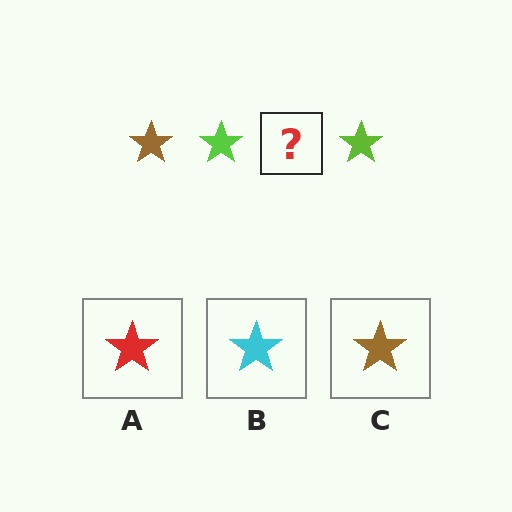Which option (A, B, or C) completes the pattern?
C.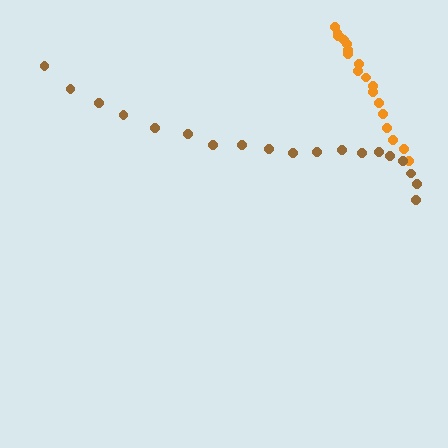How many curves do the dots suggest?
There are 2 distinct paths.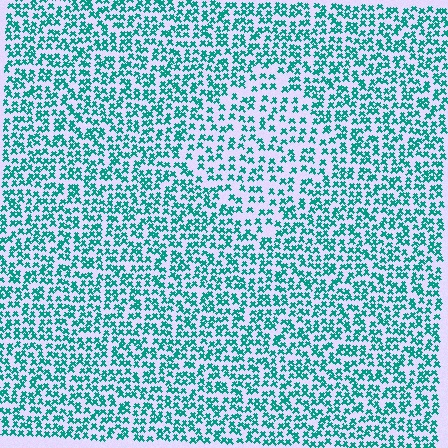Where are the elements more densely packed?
The elements are more densely packed outside the diamond boundary.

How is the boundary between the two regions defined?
The boundary is defined by a change in element density (approximately 1.6x ratio). All elements are the same color, size, and shape.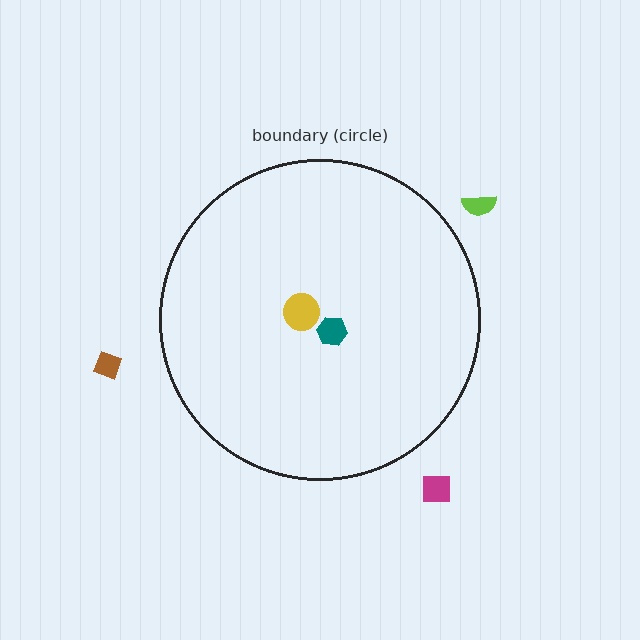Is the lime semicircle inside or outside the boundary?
Outside.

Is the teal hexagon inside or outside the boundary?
Inside.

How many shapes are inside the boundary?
2 inside, 3 outside.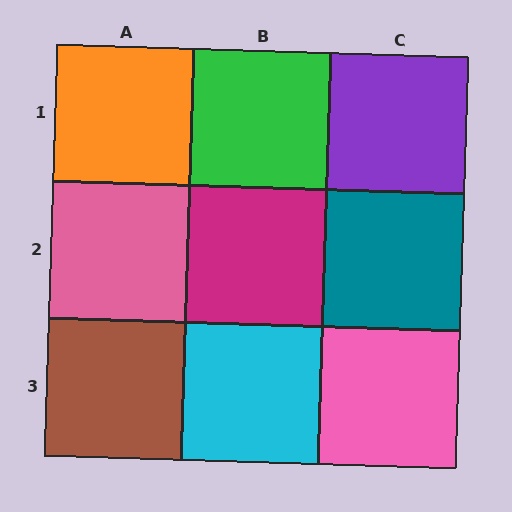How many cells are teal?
1 cell is teal.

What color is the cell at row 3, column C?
Pink.